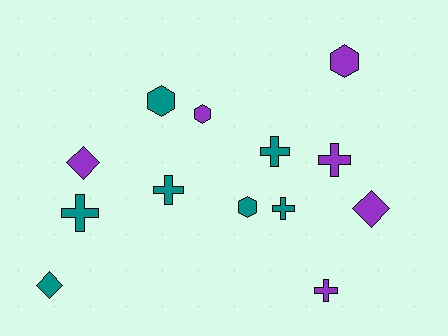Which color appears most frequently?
Teal, with 7 objects.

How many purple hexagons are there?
There are 2 purple hexagons.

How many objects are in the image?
There are 13 objects.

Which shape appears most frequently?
Cross, with 6 objects.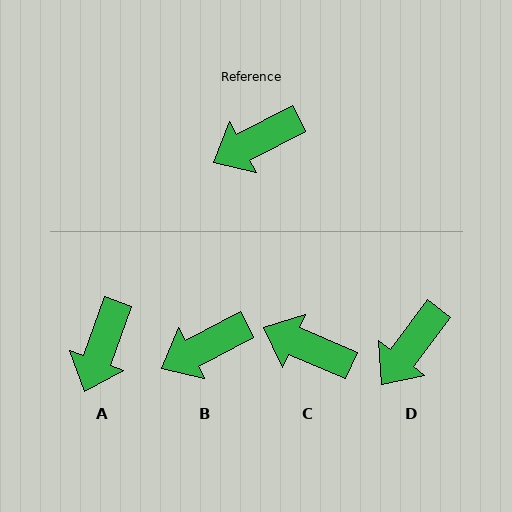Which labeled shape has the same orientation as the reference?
B.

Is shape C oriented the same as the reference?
No, it is off by about 51 degrees.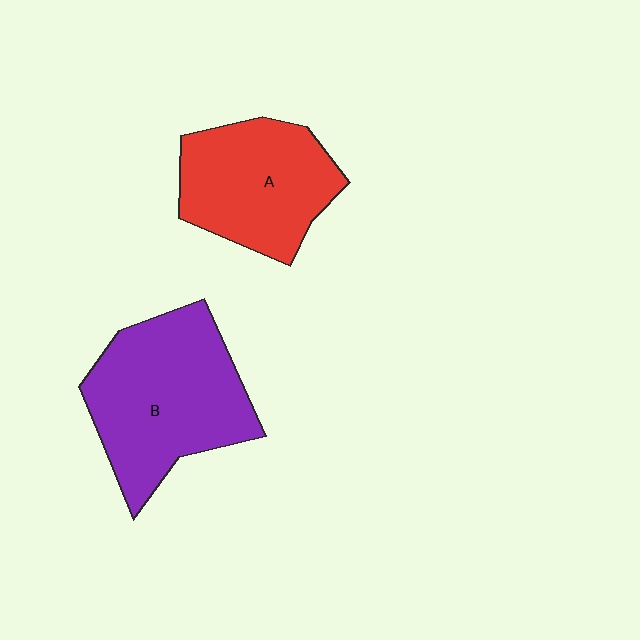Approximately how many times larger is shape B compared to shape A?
Approximately 1.3 times.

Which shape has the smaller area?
Shape A (red).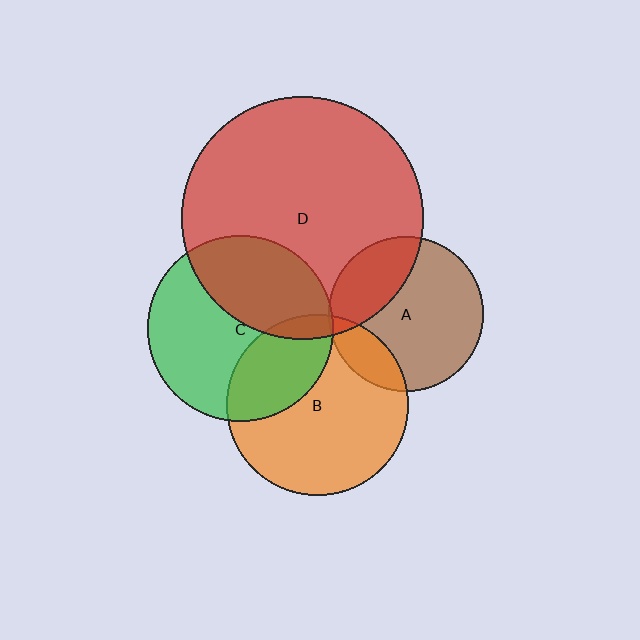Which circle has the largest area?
Circle D (red).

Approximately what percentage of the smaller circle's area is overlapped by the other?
Approximately 5%.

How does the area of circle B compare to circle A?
Approximately 1.4 times.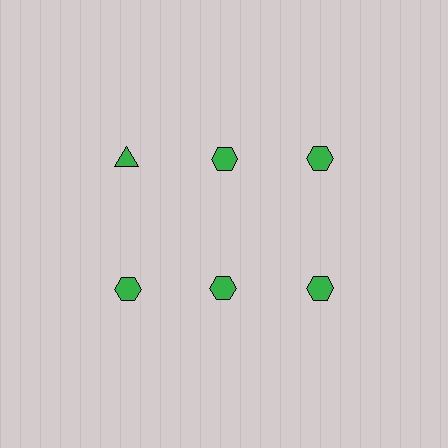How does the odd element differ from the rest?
It has a different shape: triangle instead of hexagon.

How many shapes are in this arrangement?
There are 6 shapes arranged in a grid pattern.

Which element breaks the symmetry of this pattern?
The green triangle in the top row, leftmost column breaks the symmetry. All other shapes are green hexagons.